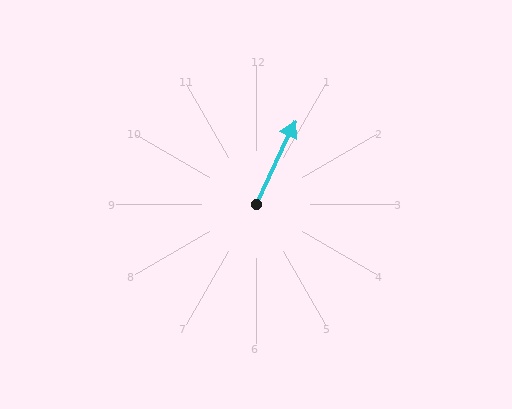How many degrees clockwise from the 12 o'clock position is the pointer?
Approximately 25 degrees.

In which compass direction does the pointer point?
Northeast.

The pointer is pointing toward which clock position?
Roughly 1 o'clock.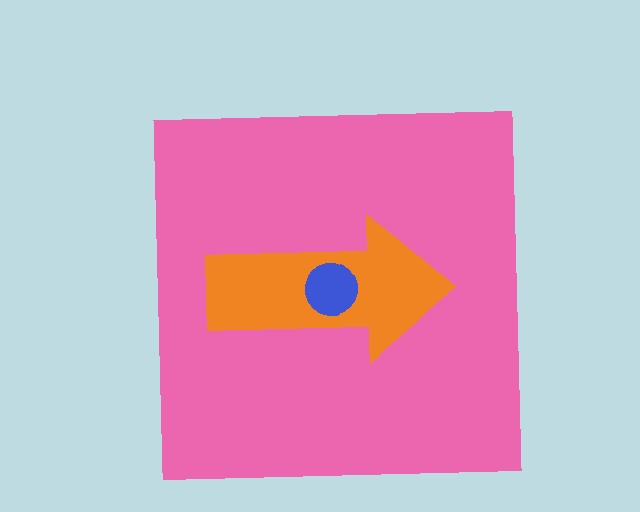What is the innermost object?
The blue circle.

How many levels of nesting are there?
3.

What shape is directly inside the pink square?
The orange arrow.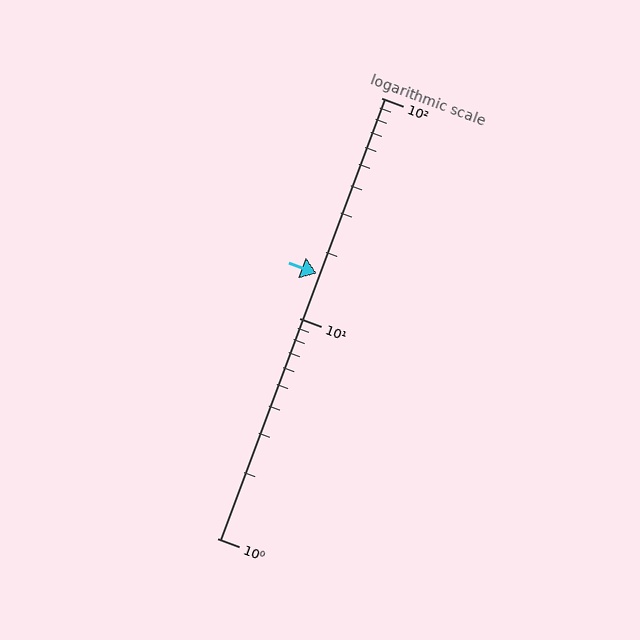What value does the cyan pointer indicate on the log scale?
The pointer indicates approximately 16.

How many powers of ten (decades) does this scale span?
The scale spans 2 decades, from 1 to 100.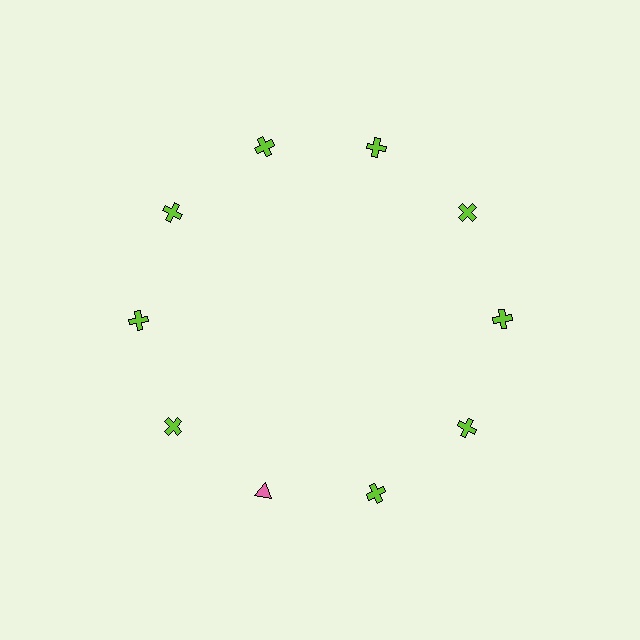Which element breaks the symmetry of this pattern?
The pink triangle at roughly the 7 o'clock position breaks the symmetry. All other shapes are lime crosses.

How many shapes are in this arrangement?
There are 10 shapes arranged in a ring pattern.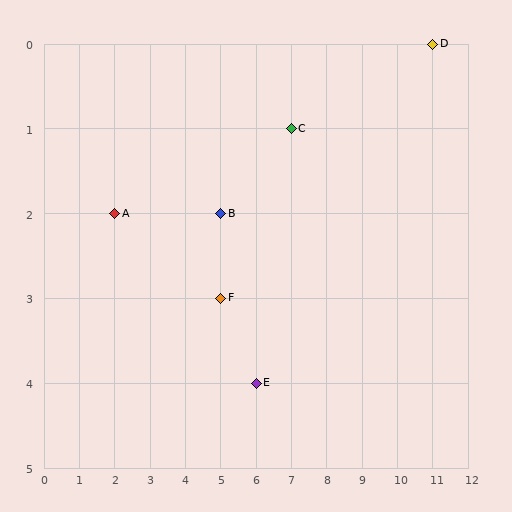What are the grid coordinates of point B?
Point B is at grid coordinates (5, 2).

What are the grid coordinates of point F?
Point F is at grid coordinates (5, 3).